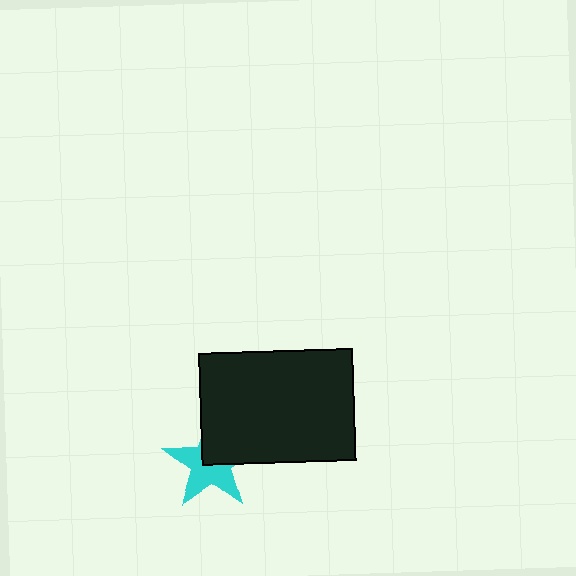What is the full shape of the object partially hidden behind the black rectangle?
The partially hidden object is a cyan star.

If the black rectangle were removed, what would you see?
You would see the complete cyan star.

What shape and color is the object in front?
The object in front is a black rectangle.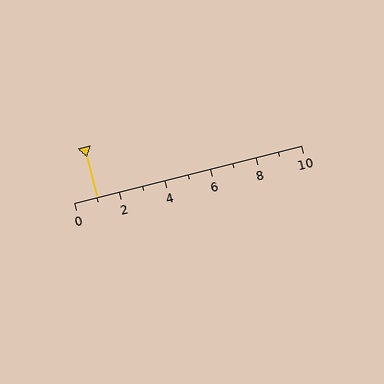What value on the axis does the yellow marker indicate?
The marker indicates approximately 1.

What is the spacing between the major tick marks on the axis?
The major ticks are spaced 2 apart.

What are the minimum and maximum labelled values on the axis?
The axis runs from 0 to 10.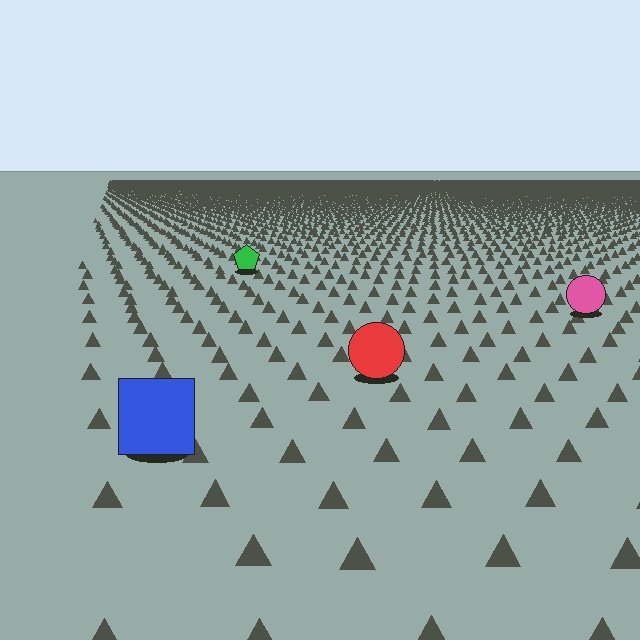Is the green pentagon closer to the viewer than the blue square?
No. The blue square is closer — you can tell from the texture gradient: the ground texture is coarser near it.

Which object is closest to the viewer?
The blue square is closest. The texture marks near it are larger and more spread out.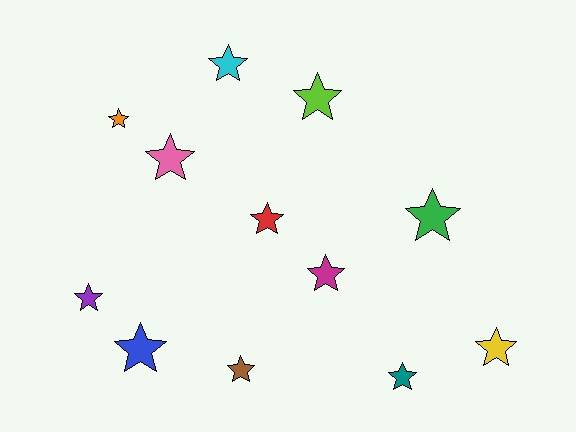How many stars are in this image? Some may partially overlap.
There are 12 stars.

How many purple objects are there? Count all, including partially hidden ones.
There is 1 purple object.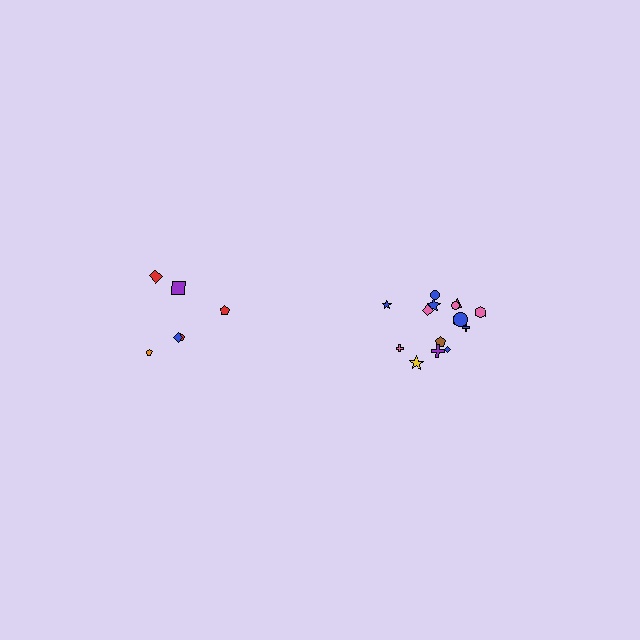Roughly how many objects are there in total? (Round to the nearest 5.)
Roughly 20 objects in total.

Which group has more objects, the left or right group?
The right group.